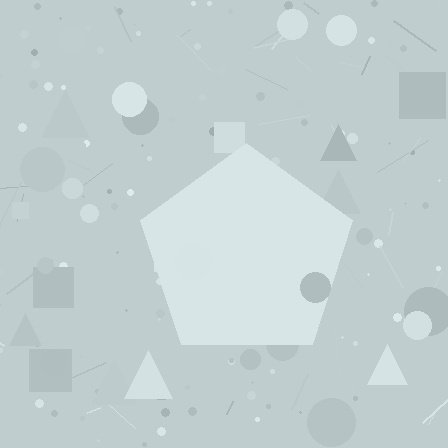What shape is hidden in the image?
A pentagon is hidden in the image.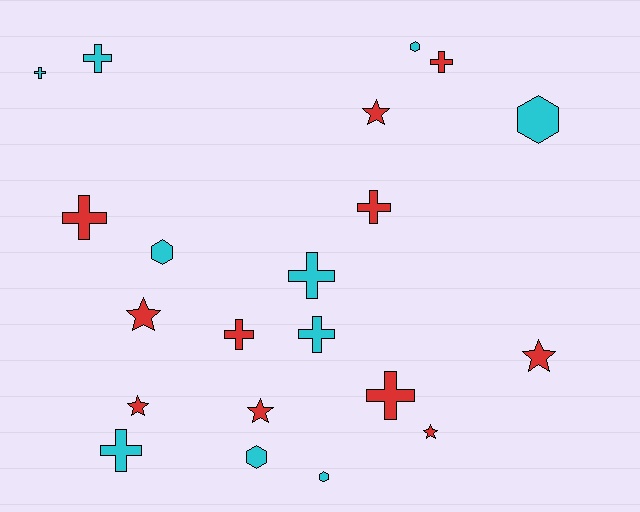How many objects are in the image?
There are 21 objects.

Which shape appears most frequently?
Cross, with 10 objects.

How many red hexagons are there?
There are no red hexagons.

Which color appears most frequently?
Red, with 11 objects.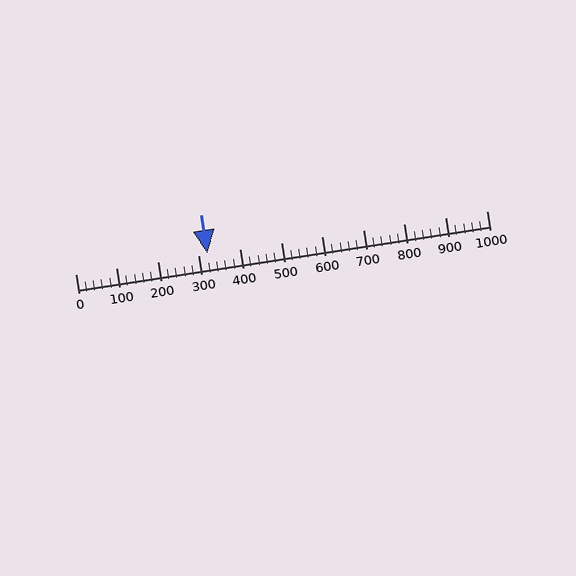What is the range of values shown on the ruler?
The ruler shows values from 0 to 1000.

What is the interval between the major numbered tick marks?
The major tick marks are spaced 100 units apart.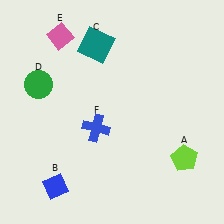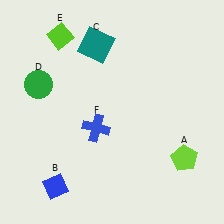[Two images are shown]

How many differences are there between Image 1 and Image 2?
There is 1 difference between the two images.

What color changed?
The diamond (E) changed from pink in Image 1 to lime in Image 2.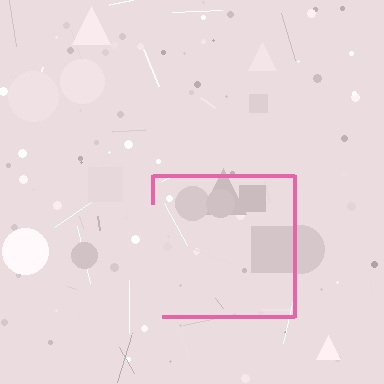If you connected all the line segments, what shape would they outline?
They would outline a square.